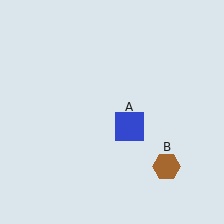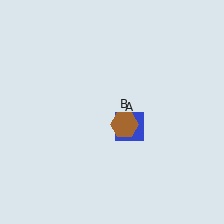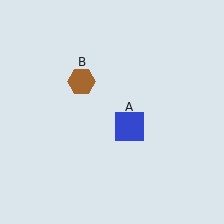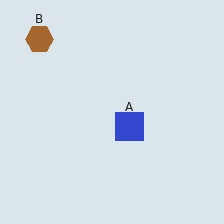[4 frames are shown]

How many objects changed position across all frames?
1 object changed position: brown hexagon (object B).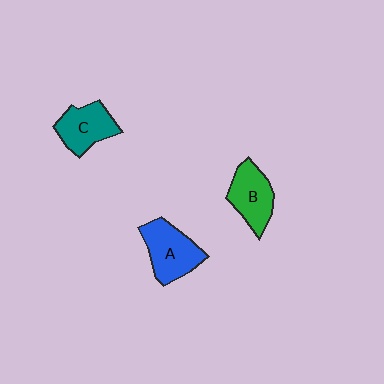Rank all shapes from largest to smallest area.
From largest to smallest: A (blue), B (green), C (teal).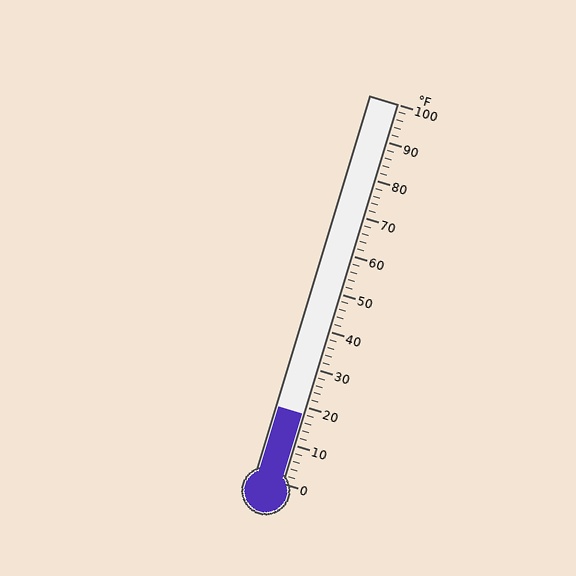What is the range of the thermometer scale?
The thermometer scale ranges from 0°F to 100°F.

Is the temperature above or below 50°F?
The temperature is below 50°F.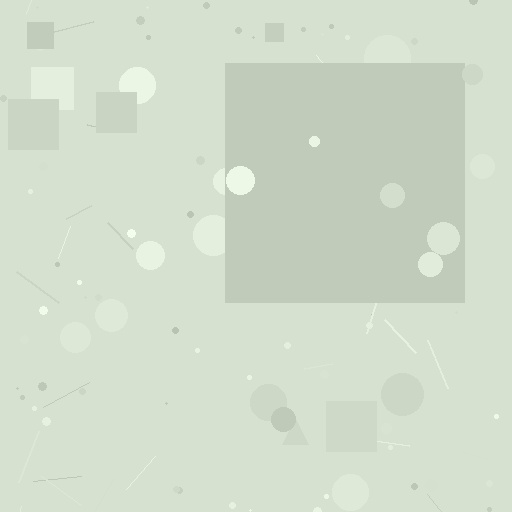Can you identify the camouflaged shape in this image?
The camouflaged shape is a square.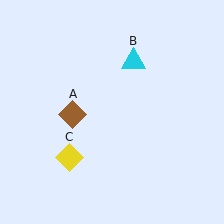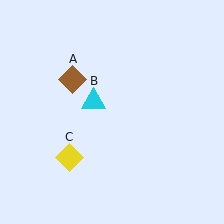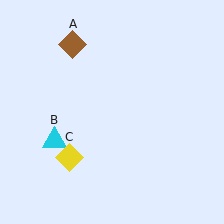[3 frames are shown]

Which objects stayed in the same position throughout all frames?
Yellow diamond (object C) remained stationary.